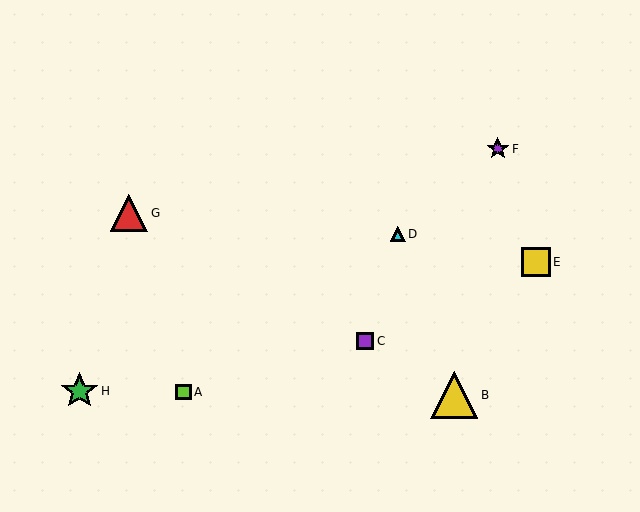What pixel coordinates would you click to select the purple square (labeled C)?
Click at (365, 341) to select the purple square C.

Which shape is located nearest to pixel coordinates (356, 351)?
The purple square (labeled C) at (365, 341) is nearest to that location.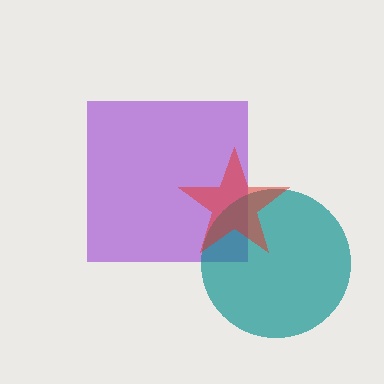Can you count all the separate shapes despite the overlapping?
Yes, there are 3 separate shapes.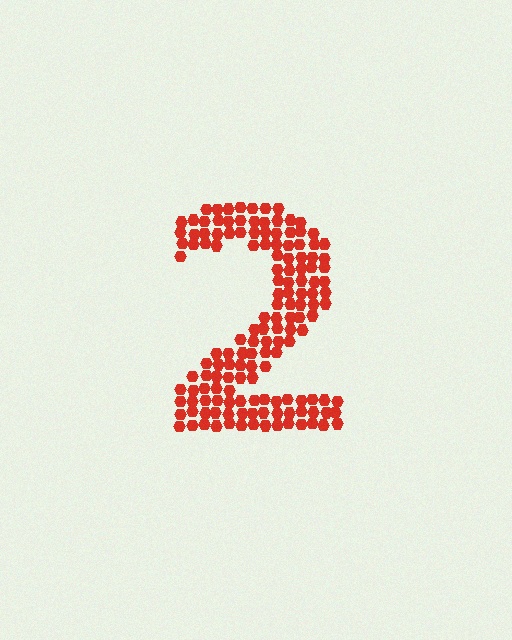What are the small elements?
The small elements are hexagons.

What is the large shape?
The large shape is the digit 2.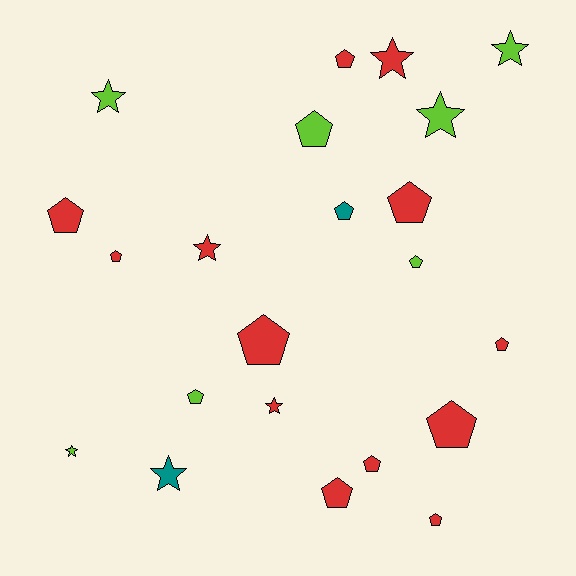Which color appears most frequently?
Red, with 13 objects.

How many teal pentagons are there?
There is 1 teal pentagon.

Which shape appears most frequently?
Pentagon, with 14 objects.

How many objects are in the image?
There are 22 objects.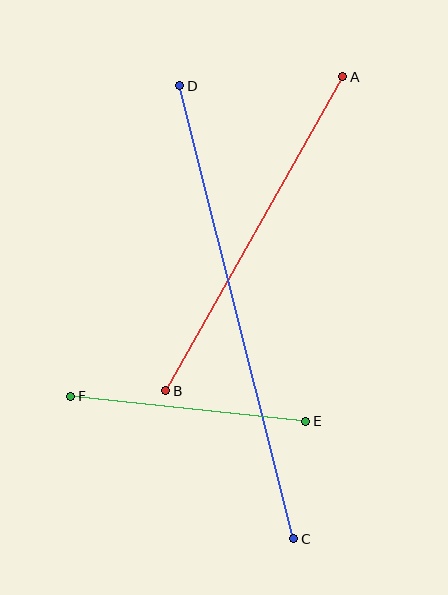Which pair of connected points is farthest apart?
Points C and D are farthest apart.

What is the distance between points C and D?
The distance is approximately 467 pixels.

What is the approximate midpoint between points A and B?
The midpoint is at approximately (254, 234) pixels.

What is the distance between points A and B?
The distance is approximately 360 pixels.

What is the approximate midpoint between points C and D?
The midpoint is at approximately (237, 312) pixels.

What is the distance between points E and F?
The distance is approximately 237 pixels.